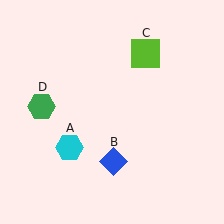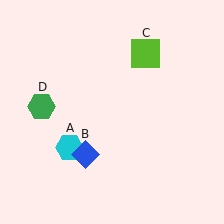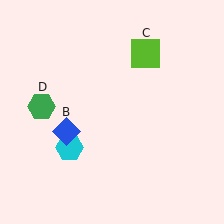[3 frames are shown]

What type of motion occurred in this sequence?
The blue diamond (object B) rotated clockwise around the center of the scene.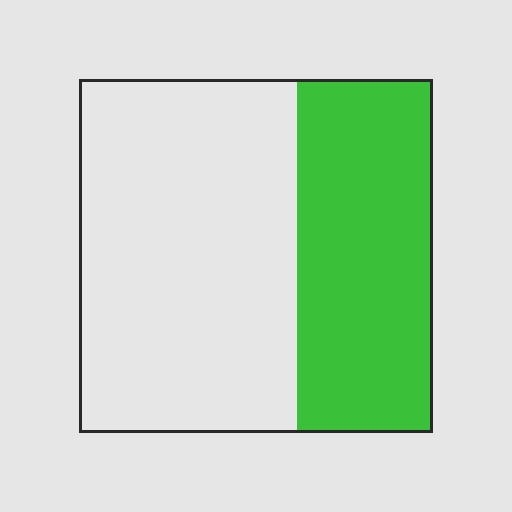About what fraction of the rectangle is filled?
About three eighths (3/8).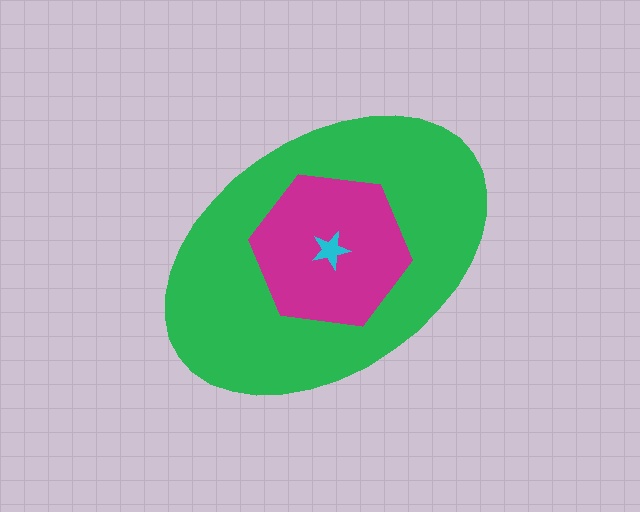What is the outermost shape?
The green ellipse.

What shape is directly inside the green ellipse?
The magenta hexagon.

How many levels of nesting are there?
3.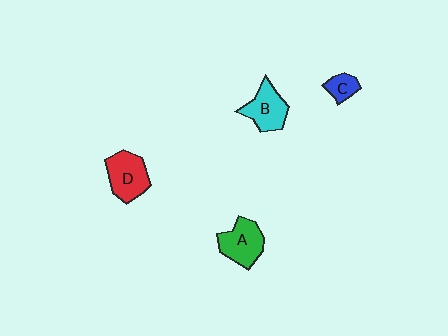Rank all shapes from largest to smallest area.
From largest to smallest: D (red), A (green), B (cyan), C (blue).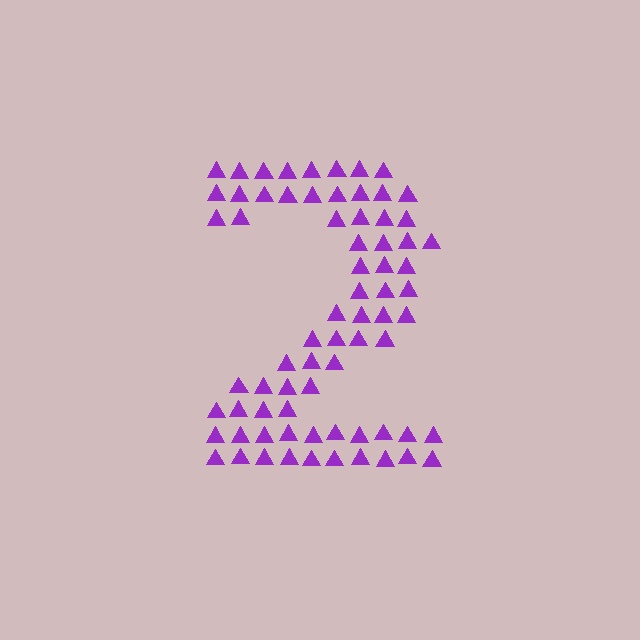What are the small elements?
The small elements are triangles.